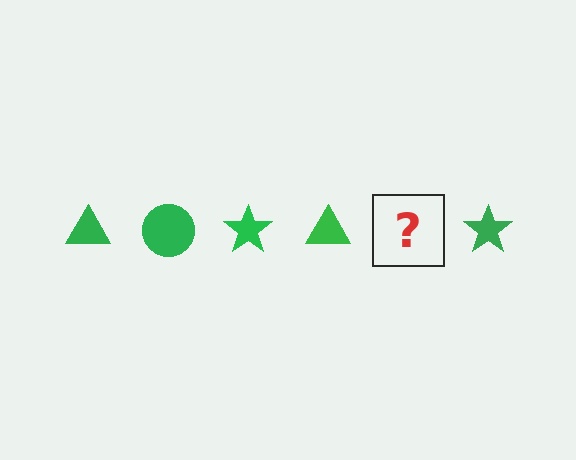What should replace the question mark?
The question mark should be replaced with a green circle.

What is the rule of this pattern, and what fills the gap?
The rule is that the pattern cycles through triangle, circle, star shapes in green. The gap should be filled with a green circle.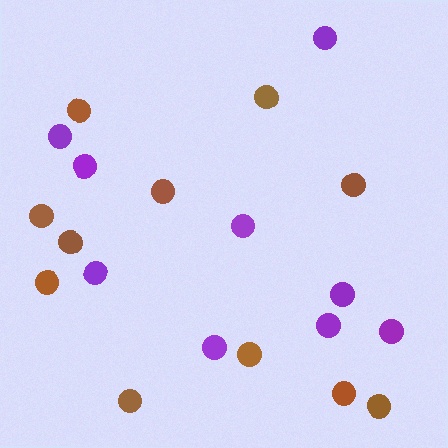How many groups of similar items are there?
There are 2 groups: one group of purple circles (9) and one group of brown circles (11).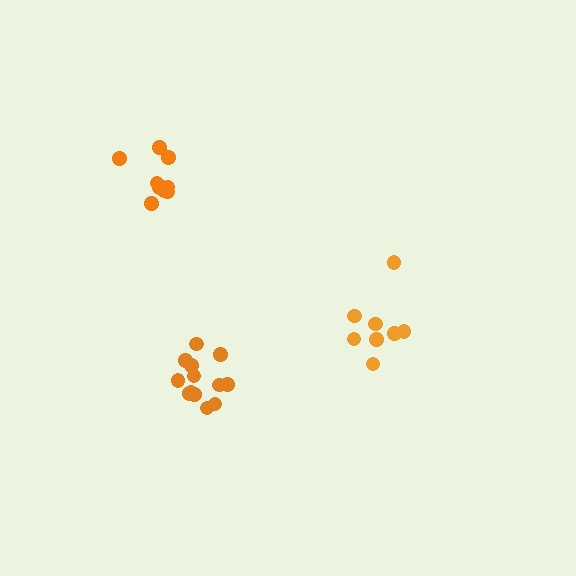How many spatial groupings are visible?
There are 3 spatial groupings.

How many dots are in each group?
Group 1: 13 dots, Group 2: 10 dots, Group 3: 8 dots (31 total).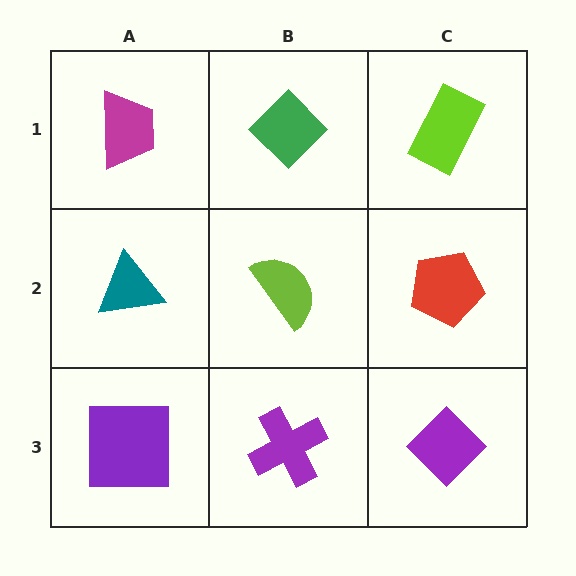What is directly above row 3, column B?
A lime semicircle.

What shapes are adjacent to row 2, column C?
A lime rectangle (row 1, column C), a purple diamond (row 3, column C), a lime semicircle (row 2, column B).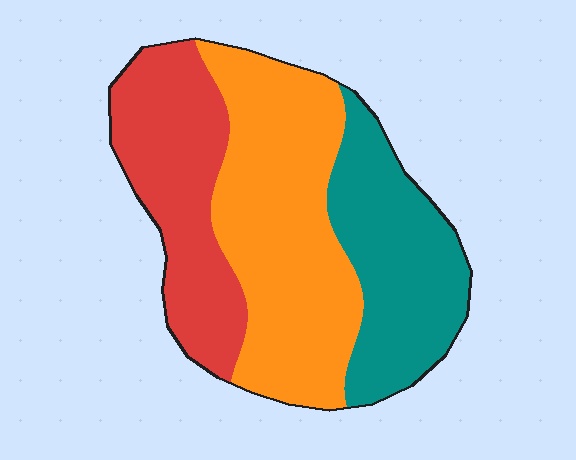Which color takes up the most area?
Orange, at roughly 45%.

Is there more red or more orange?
Orange.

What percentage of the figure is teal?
Teal covers about 30% of the figure.